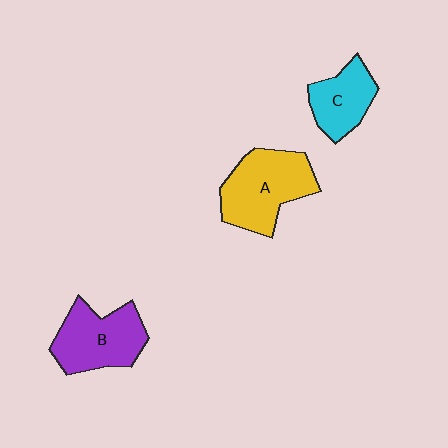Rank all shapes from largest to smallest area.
From largest to smallest: A (yellow), B (purple), C (cyan).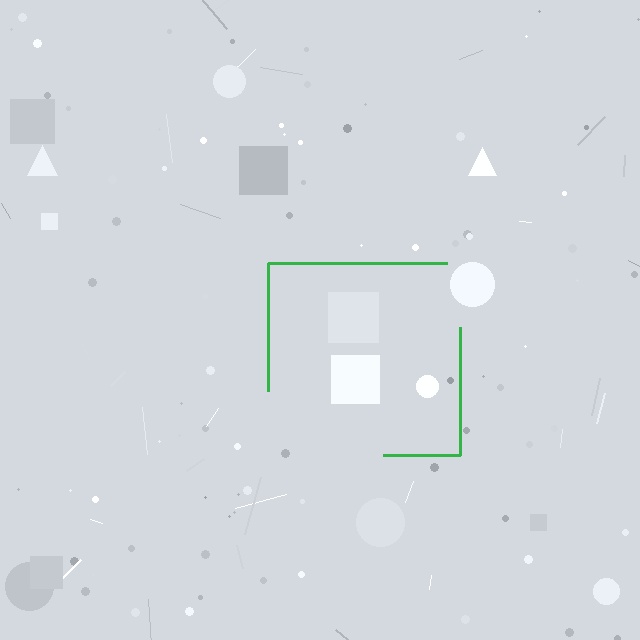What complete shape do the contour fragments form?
The contour fragments form a square.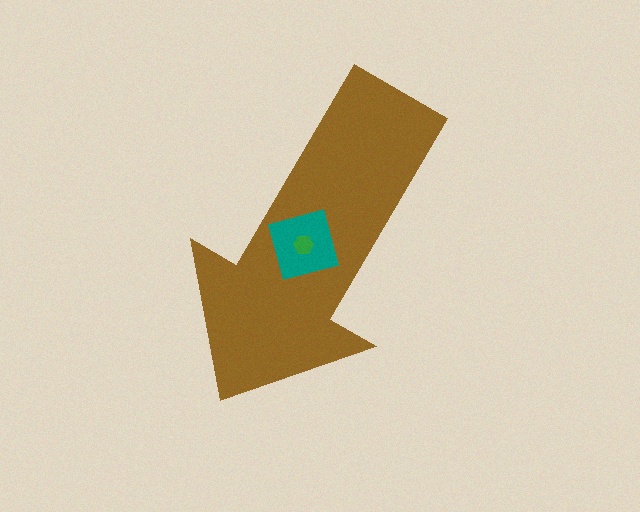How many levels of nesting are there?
3.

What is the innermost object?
The green hexagon.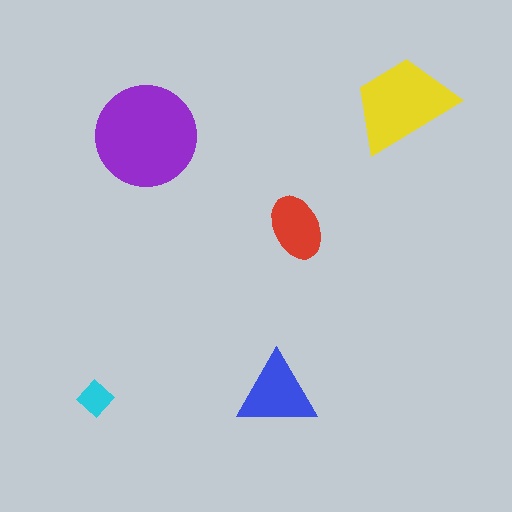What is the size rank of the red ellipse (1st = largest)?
4th.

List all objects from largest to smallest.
The purple circle, the yellow trapezoid, the blue triangle, the red ellipse, the cyan diamond.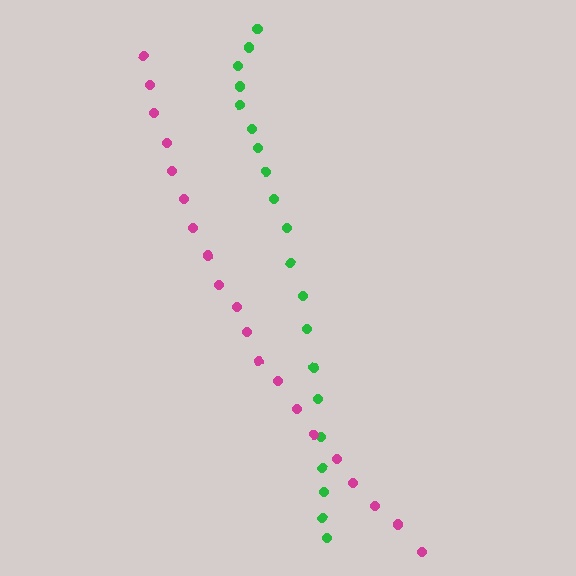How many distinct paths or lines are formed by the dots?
There are 2 distinct paths.